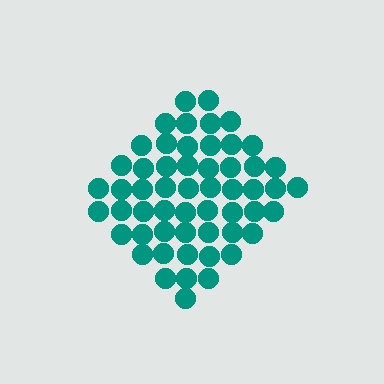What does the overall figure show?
The overall figure shows a diamond.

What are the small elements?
The small elements are circles.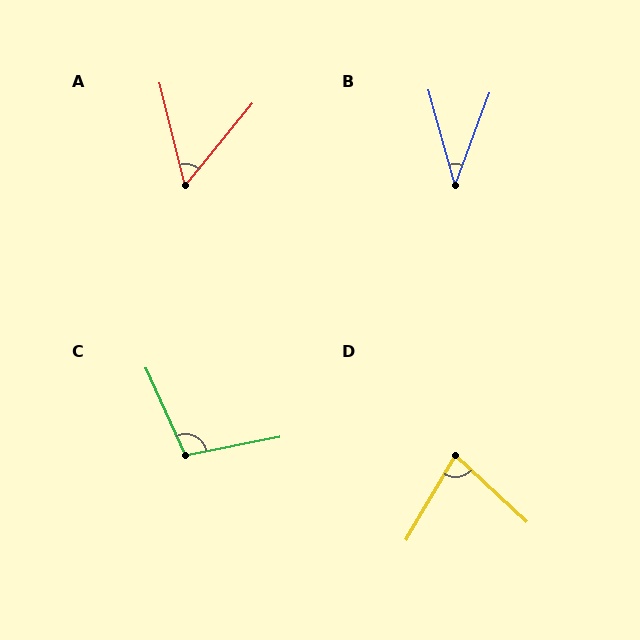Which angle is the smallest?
B, at approximately 36 degrees.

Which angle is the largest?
C, at approximately 103 degrees.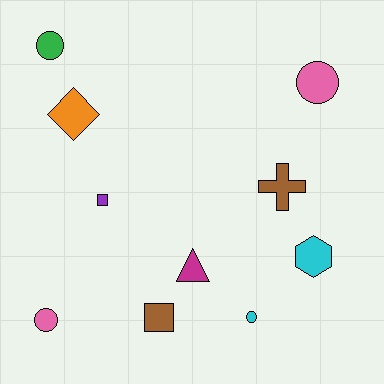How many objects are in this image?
There are 10 objects.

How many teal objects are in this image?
There are no teal objects.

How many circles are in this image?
There are 4 circles.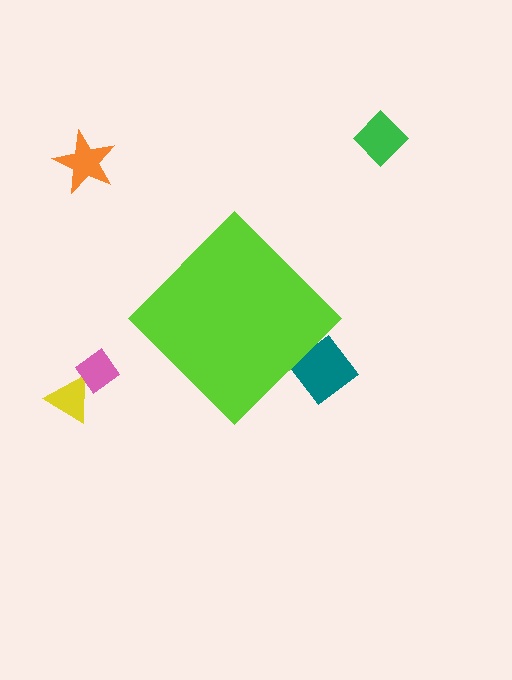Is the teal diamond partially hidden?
Yes, the teal diamond is partially hidden behind the lime diamond.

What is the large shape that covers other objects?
A lime diamond.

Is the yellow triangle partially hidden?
No, the yellow triangle is fully visible.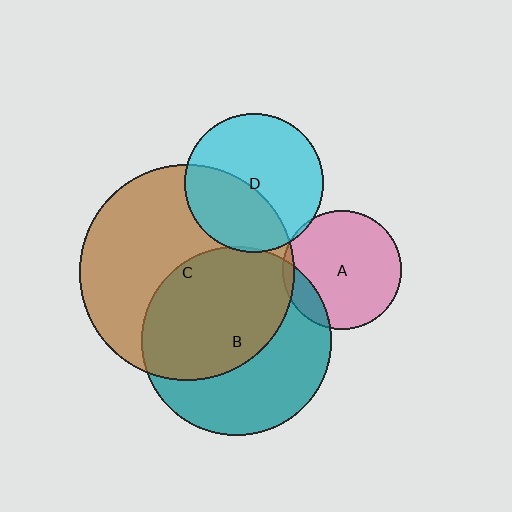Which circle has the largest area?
Circle C (brown).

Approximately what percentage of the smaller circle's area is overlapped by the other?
Approximately 15%.